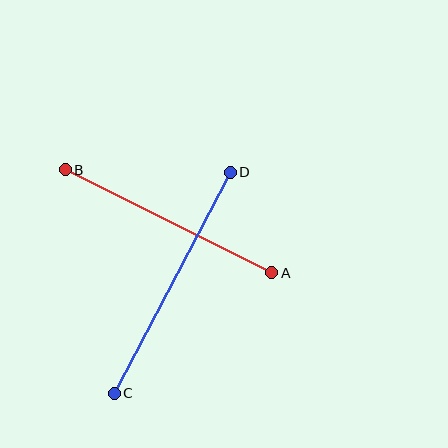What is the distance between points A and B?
The distance is approximately 231 pixels.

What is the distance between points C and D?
The distance is approximately 250 pixels.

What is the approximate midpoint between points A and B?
The midpoint is at approximately (168, 221) pixels.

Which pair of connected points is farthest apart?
Points C and D are farthest apart.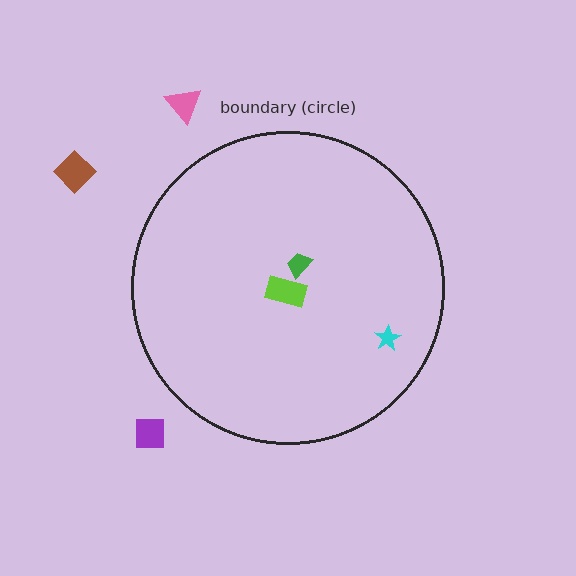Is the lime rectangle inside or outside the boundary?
Inside.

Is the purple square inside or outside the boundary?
Outside.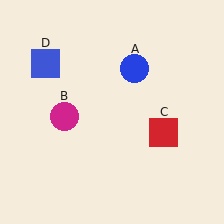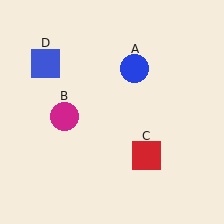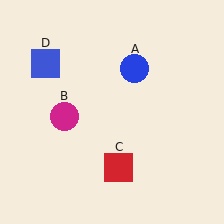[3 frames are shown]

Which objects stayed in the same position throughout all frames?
Blue circle (object A) and magenta circle (object B) and blue square (object D) remained stationary.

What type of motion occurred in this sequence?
The red square (object C) rotated clockwise around the center of the scene.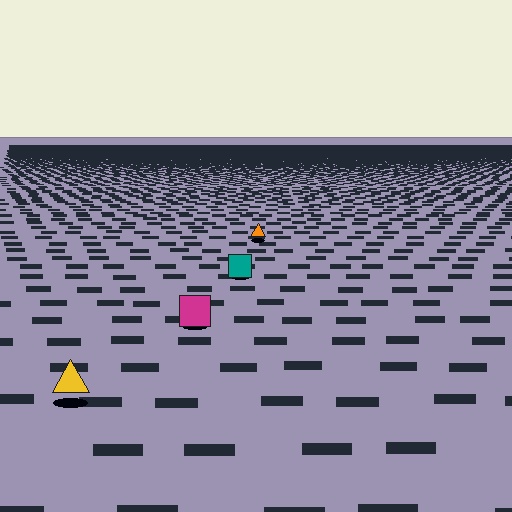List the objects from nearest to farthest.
From nearest to farthest: the yellow triangle, the magenta square, the teal square, the orange triangle.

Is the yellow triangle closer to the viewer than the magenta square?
Yes. The yellow triangle is closer — you can tell from the texture gradient: the ground texture is coarser near it.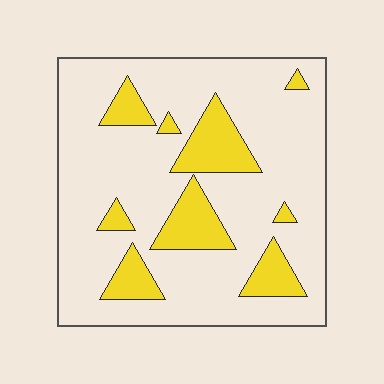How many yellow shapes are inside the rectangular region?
9.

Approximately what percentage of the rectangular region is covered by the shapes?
Approximately 20%.